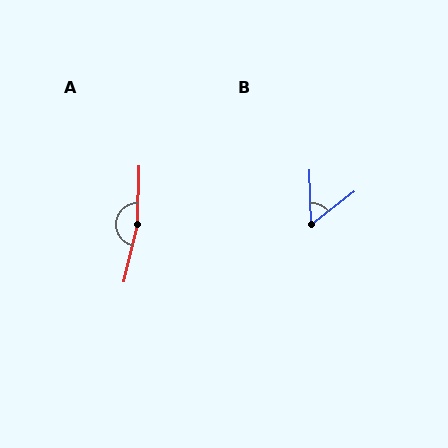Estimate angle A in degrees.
Approximately 168 degrees.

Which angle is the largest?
A, at approximately 168 degrees.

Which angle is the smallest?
B, at approximately 55 degrees.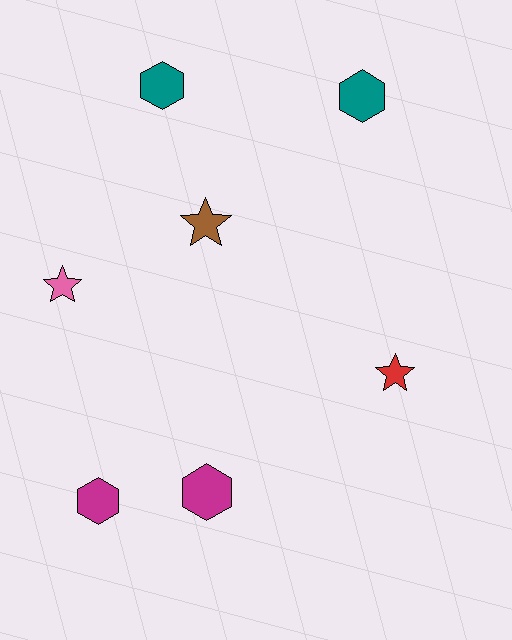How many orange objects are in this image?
There are no orange objects.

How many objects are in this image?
There are 7 objects.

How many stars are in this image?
There are 3 stars.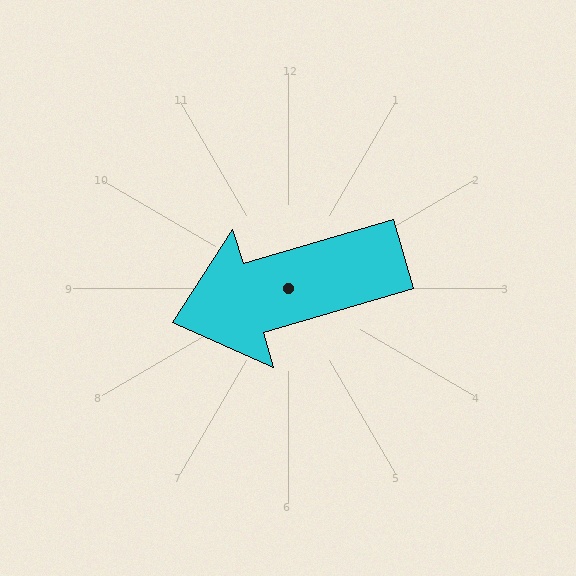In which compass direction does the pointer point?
West.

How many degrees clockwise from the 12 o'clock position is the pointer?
Approximately 253 degrees.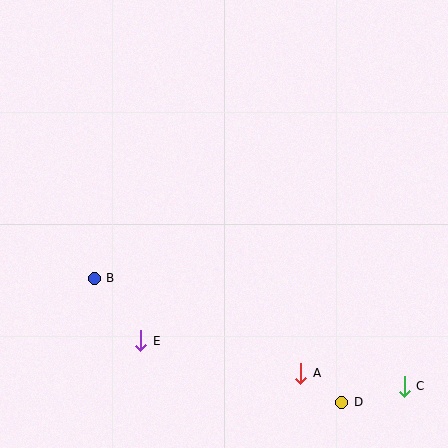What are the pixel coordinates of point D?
Point D is at (342, 402).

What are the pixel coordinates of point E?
Point E is at (141, 341).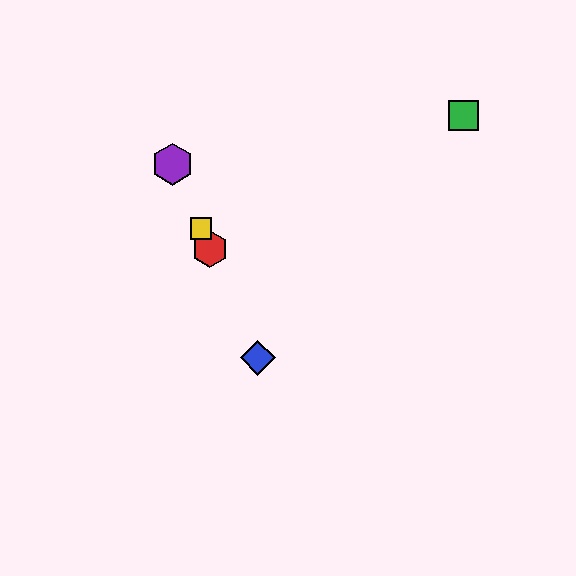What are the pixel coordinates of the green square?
The green square is at (464, 115).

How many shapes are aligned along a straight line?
4 shapes (the red hexagon, the blue diamond, the yellow square, the purple hexagon) are aligned along a straight line.